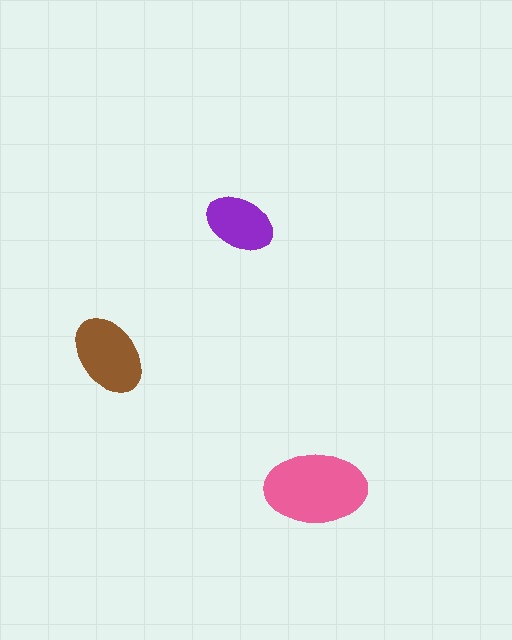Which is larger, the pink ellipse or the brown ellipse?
The pink one.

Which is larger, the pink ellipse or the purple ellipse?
The pink one.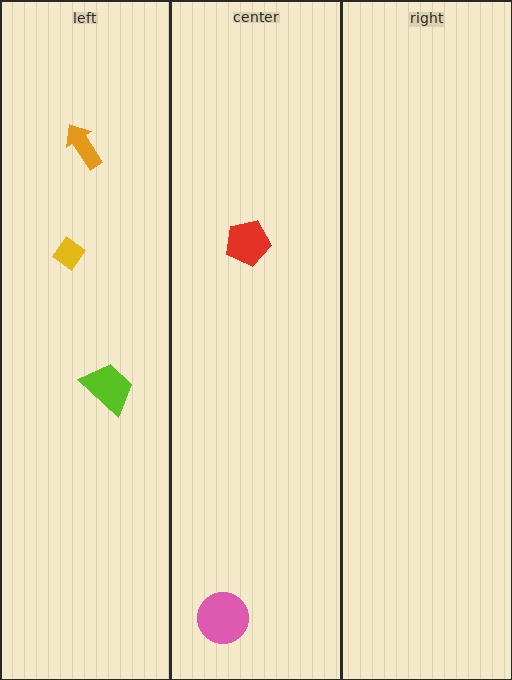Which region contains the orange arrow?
The left region.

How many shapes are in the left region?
3.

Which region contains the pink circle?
The center region.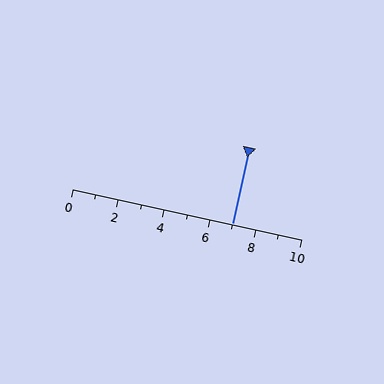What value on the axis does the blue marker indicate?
The marker indicates approximately 7.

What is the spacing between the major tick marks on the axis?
The major ticks are spaced 2 apart.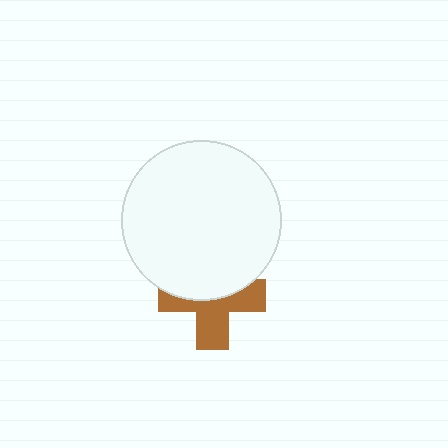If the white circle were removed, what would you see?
You would see the complete brown cross.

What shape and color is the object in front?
The object in front is a white circle.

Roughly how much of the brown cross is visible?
About half of it is visible (roughly 53%).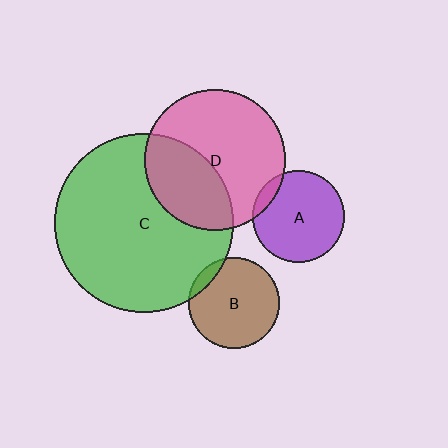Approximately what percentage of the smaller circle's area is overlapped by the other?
Approximately 35%.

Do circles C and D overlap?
Yes.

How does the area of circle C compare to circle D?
Approximately 1.6 times.